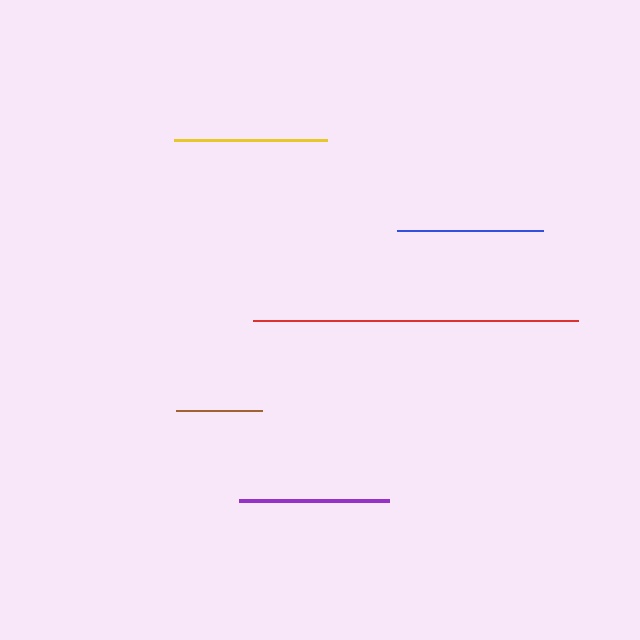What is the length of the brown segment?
The brown segment is approximately 85 pixels long.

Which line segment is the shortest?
The brown line is the shortest at approximately 85 pixels.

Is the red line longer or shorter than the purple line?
The red line is longer than the purple line.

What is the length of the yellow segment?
The yellow segment is approximately 153 pixels long.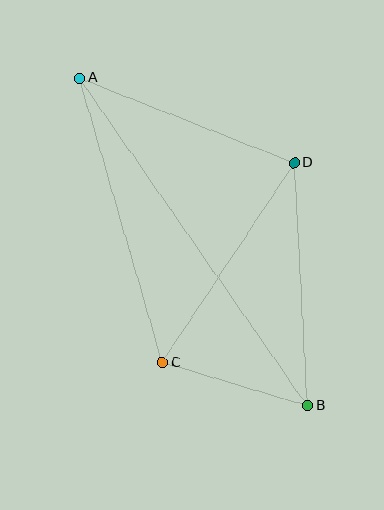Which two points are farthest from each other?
Points A and B are farthest from each other.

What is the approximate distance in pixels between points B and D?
The distance between B and D is approximately 243 pixels.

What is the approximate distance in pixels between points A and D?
The distance between A and D is approximately 231 pixels.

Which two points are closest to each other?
Points B and C are closest to each other.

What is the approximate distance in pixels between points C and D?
The distance between C and D is approximately 239 pixels.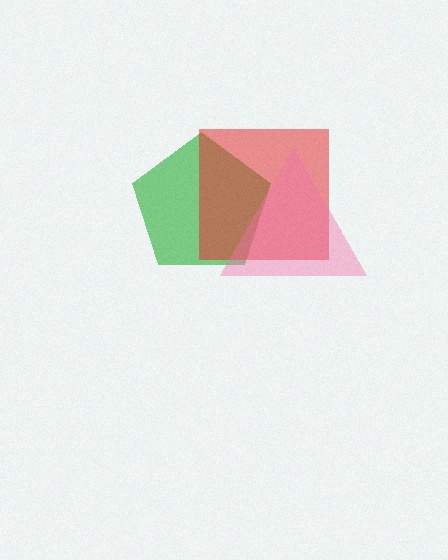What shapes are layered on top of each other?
The layered shapes are: a green pentagon, a red square, a pink triangle.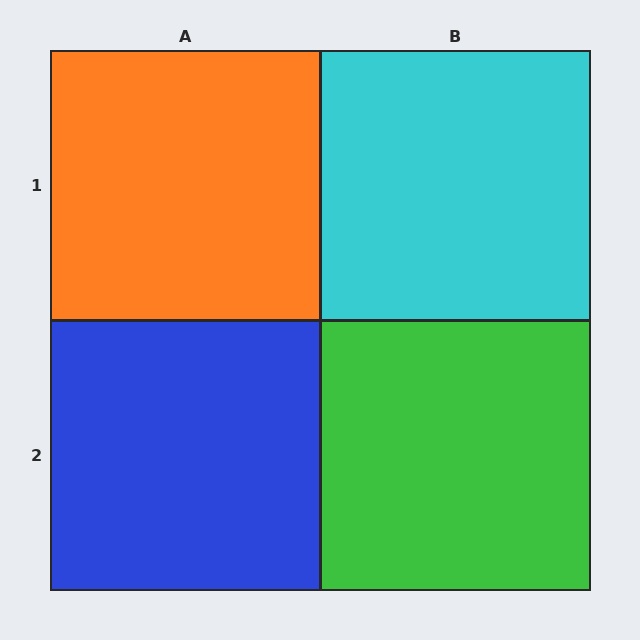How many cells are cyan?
1 cell is cyan.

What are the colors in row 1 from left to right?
Orange, cyan.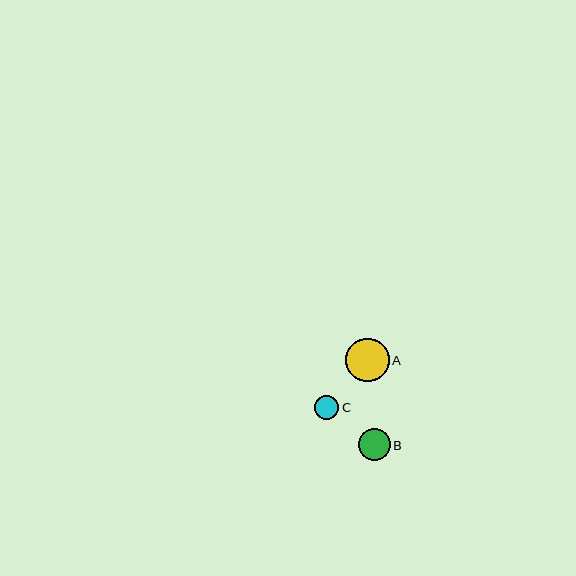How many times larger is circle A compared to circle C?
Circle A is approximately 1.8 times the size of circle C.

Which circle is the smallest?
Circle C is the smallest with a size of approximately 24 pixels.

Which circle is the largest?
Circle A is the largest with a size of approximately 43 pixels.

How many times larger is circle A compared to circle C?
Circle A is approximately 1.8 times the size of circle C.